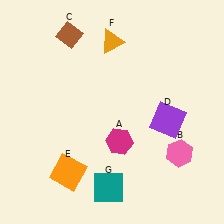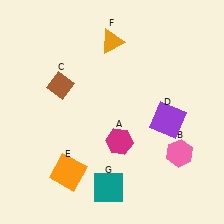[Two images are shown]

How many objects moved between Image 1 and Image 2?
1 object moved between the two images.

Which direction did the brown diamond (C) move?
The brown diamond (C) moved down.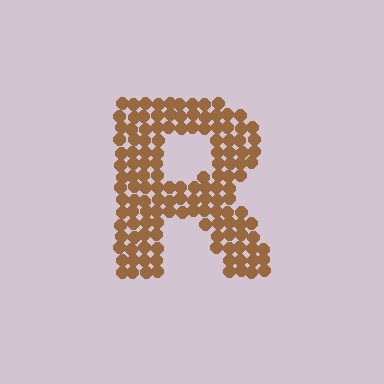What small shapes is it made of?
It is made of small circles.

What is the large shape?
The large shape is the letter R.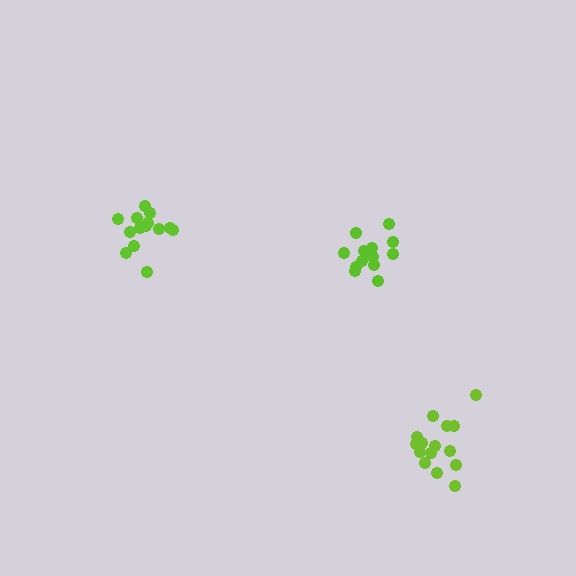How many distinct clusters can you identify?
There are 3 distinct clusters.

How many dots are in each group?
Group 1: 14 dots, Group 2: 16 dots, Group 3: 14 dots (44 total).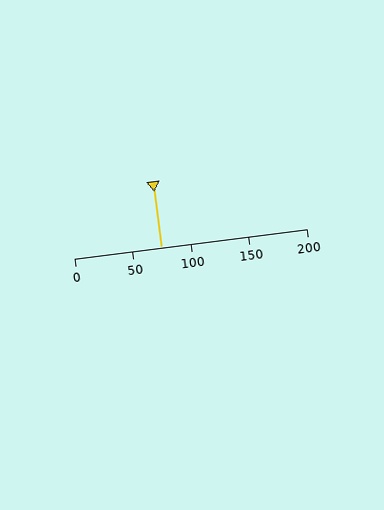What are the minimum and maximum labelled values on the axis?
The axis runs from 0 to 200.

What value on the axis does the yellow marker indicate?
The marker indicates approximately 75.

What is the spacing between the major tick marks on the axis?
The major ticks are spaced 50 apart.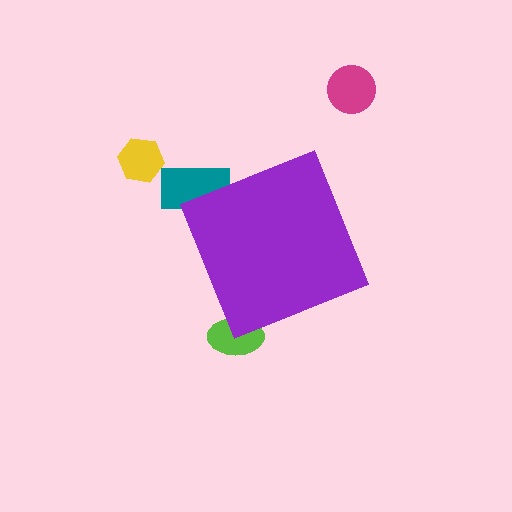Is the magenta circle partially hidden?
No, the magenta circle is fully visible.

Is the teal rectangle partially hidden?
Yes, the teal rectangle is partially hidden behind the purple diamond.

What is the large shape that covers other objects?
A purple diamond.